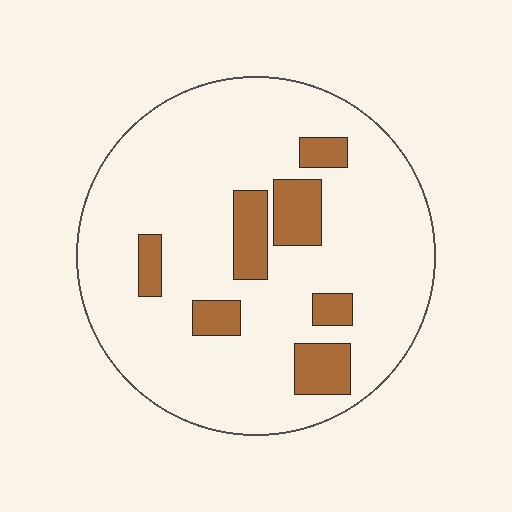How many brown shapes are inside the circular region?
7.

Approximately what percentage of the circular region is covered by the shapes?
Approximately 15%.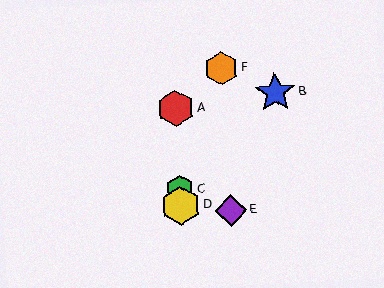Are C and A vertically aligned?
Yes, both are at x≈180.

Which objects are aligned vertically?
Objects A, C, D are aligned vertically.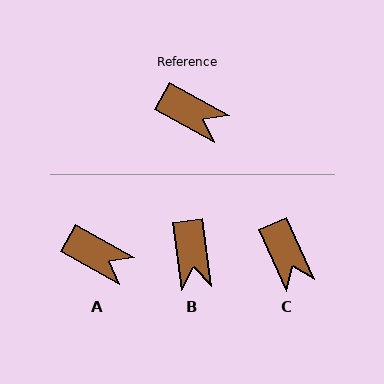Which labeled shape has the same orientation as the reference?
A.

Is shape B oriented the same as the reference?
No, it is off by about 54 degrees.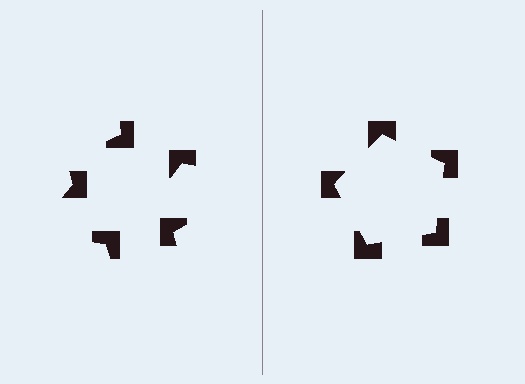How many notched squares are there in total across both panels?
10 — 5 on each side.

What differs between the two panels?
The notched squares are positioned identically on both sides; only the wedge orientations differ. On the right they align to a pentagon; on the left they are misaligned.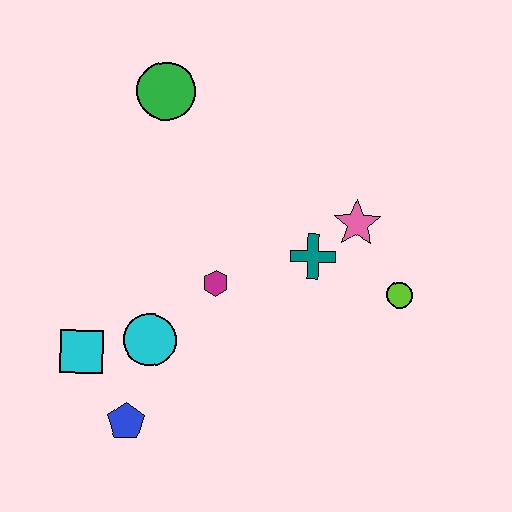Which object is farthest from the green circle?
The blue pentagon is farthest from the green circle.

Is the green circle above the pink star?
Yes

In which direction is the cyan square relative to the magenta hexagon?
The cyan square is to the left of the magenta hexagon.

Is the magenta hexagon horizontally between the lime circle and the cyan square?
Yes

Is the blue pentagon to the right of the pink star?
No